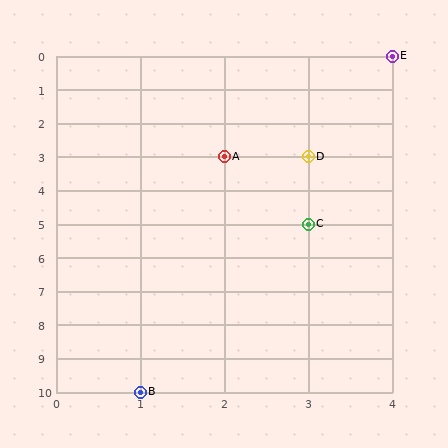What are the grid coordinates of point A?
Point A is at grid coordinates (2, 3).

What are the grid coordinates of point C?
Point C is at grid coordinates (3, 5).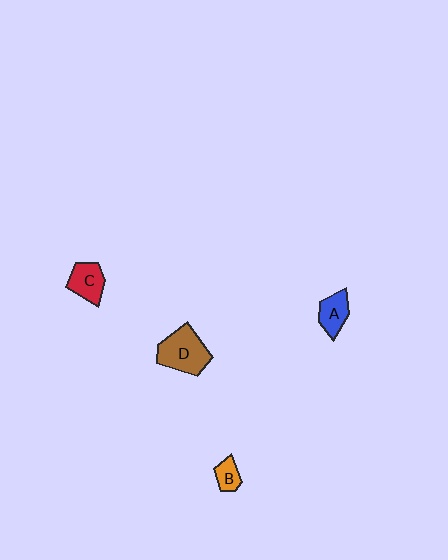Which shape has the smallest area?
Shape B (orange).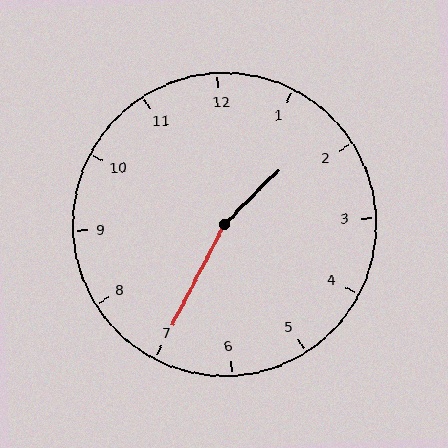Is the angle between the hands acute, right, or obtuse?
It is obtuse.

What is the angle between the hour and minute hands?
Approximately 162 degrees.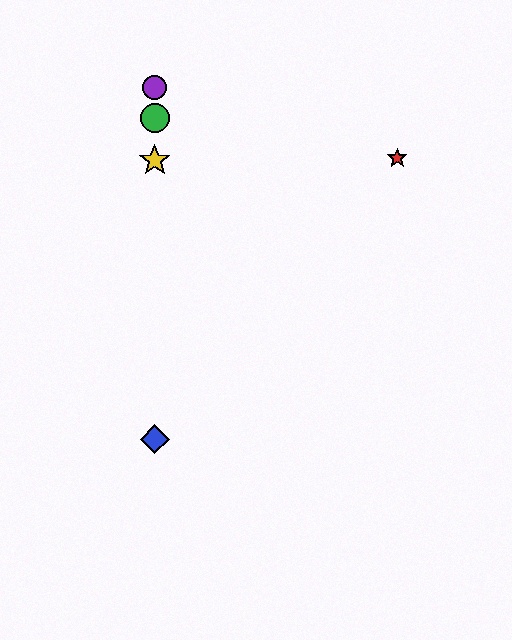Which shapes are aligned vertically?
The blue diamond, the green circle, the yellow star, the purple circle are aligned vertically.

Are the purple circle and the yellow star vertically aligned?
Yes, both are at x≈155.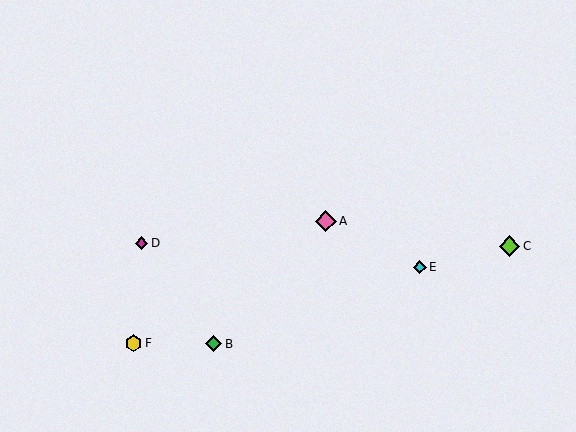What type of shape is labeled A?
Shape A is a pink diamond.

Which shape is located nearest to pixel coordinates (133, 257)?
The magenta diamond (labeled D) at (141, 243) is nearest to that location.